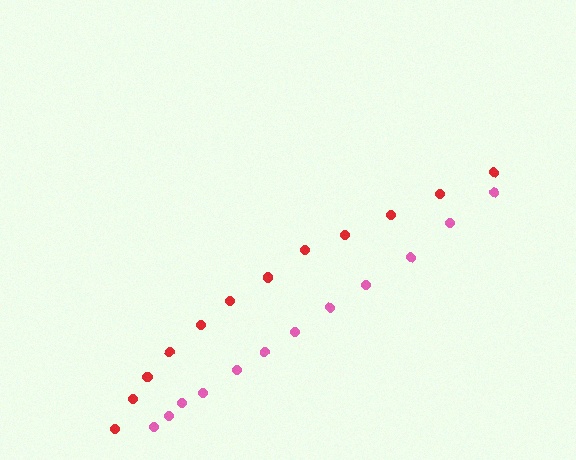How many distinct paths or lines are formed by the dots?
There are 2 distinct paths.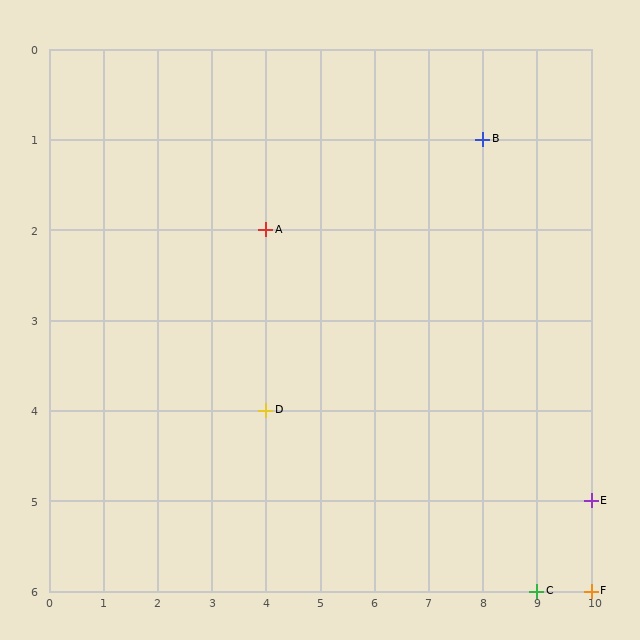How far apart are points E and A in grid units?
Points E and A are 6 columns and 3 rows apart (about 6.7 grid units diagonally).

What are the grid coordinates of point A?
Point A is at grid coordinates (4, 2).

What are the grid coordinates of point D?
Point D is at grid coordinates (4, 4).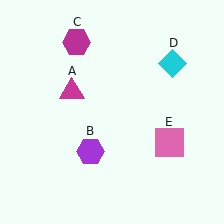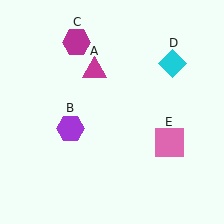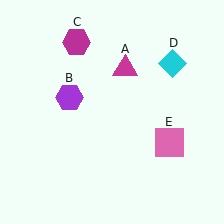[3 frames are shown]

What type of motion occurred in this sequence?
The magenta triangle (object A), purple hexagon (object B) rotated clockwise around the center of the scene.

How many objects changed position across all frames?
2 objects changed position: magenta triangle (object A), purple hexagon (object B).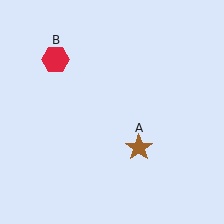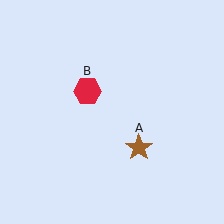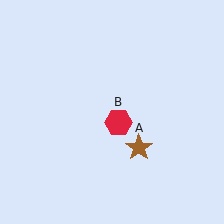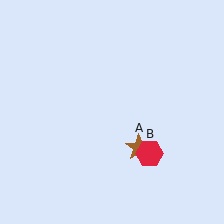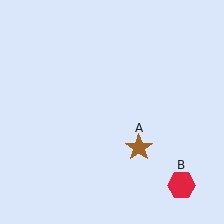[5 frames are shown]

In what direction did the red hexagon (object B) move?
The red hexagon (object B) moved down and to the right.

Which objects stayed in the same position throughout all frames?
Brown star (object A) remained stationary.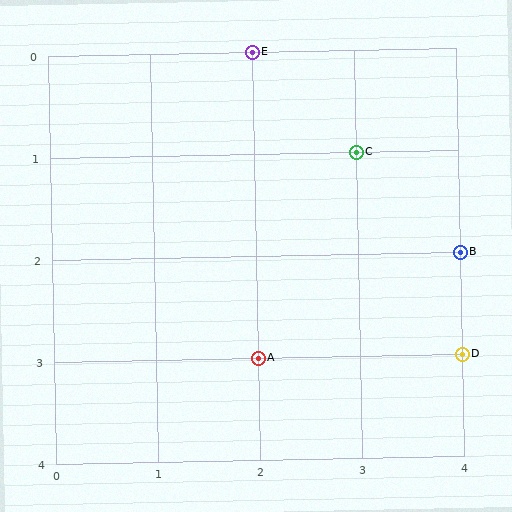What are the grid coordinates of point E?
Point E is at grid coordinates (2, 0).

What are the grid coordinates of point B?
Point B is at grid coordinates (4, 2).